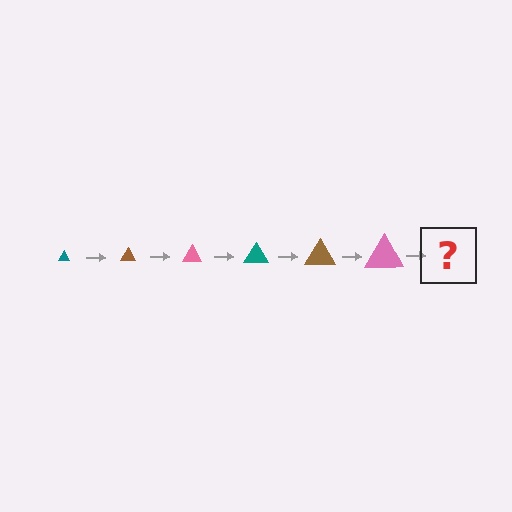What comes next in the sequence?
The next element should be a teal triangle, larger than the previous one.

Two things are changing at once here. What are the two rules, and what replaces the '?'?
The two rules are that the triangle grows larger each step and the color cycles through teal, brown, and pink. The '?' should be a teal triangle, larger than the previous one.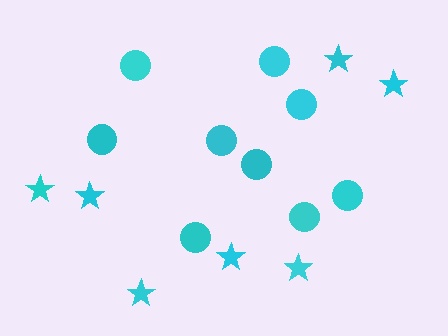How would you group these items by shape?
There are 2 groups: one group of circles (9) and one group of stars (7).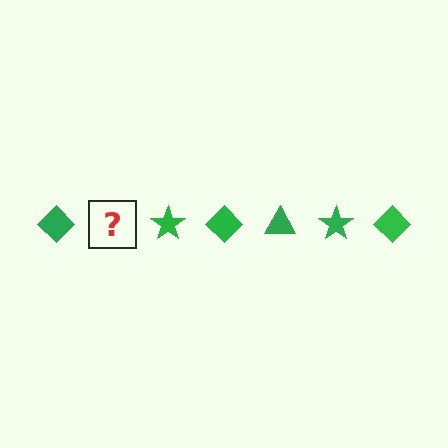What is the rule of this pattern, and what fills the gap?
The rule is that the pattern cycles through diamond, triangle, star shapes in green. The gap should be filled with a green triangle.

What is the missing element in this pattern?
The missing element is a green triangle.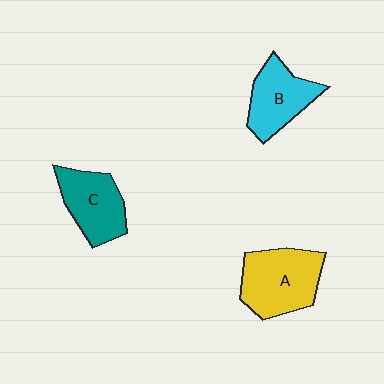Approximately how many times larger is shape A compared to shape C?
Approximately 1.2 times.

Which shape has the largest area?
Shape A (yellow).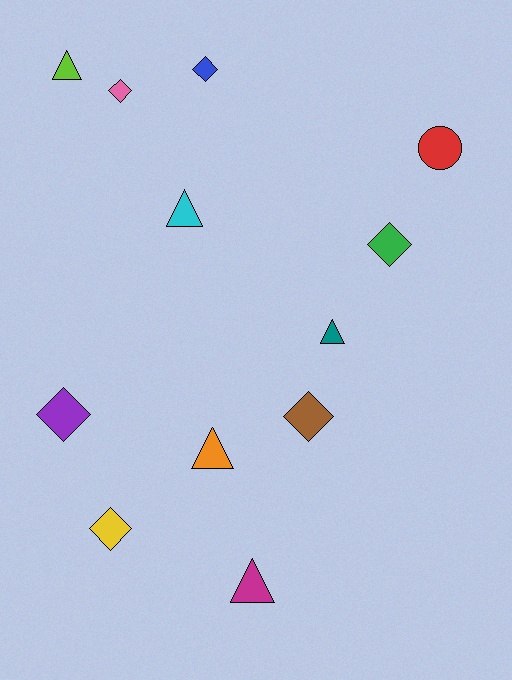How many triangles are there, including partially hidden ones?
There are 5 triangles.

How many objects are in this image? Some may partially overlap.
There are 12 objects.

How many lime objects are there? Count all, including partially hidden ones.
There is 1 lime object.